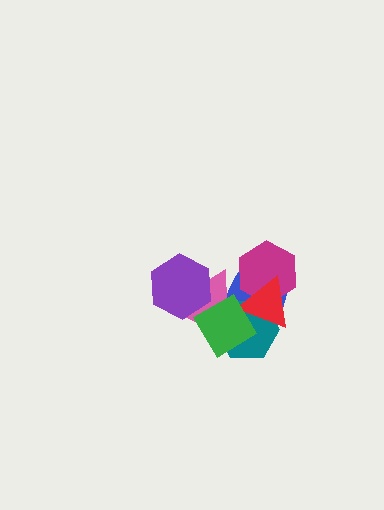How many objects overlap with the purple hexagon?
1 object overlaps with the purple hexagon.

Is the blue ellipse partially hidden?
Yes, it is partially covered by another shape.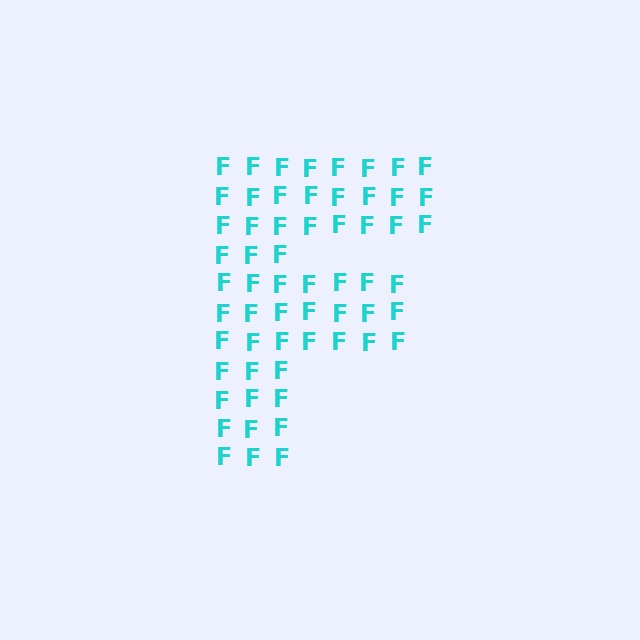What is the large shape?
The large shape is the letter F.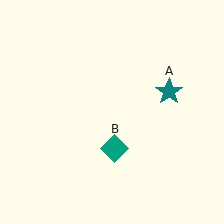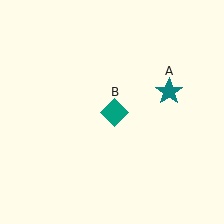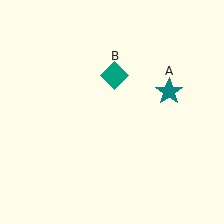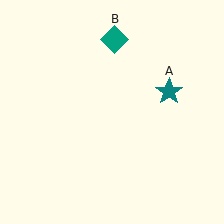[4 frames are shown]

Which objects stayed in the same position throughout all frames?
Teal star (object A) remained stationary.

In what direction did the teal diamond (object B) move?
The teal diamond (object B) moved up.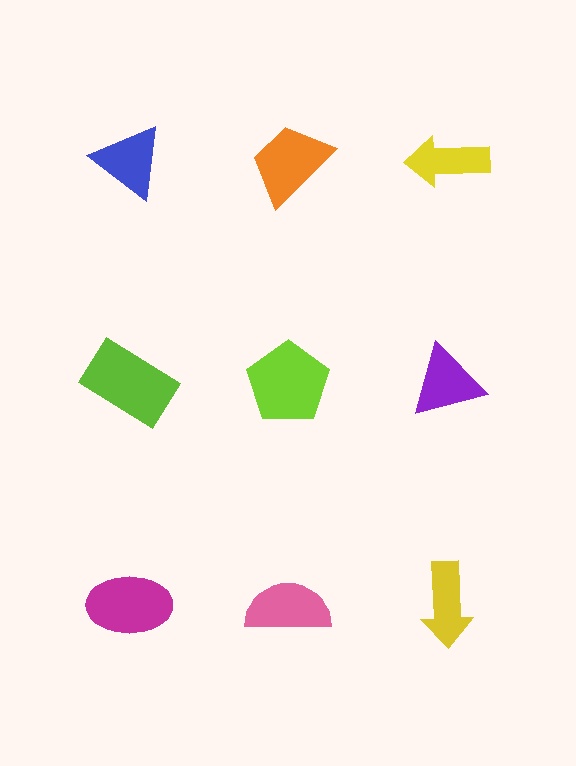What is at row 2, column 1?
A lime rectangle.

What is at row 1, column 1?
A blue triangle.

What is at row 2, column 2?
A lime pentagon.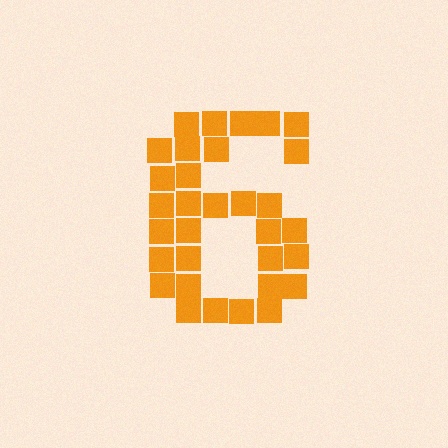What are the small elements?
The small elements are squares.